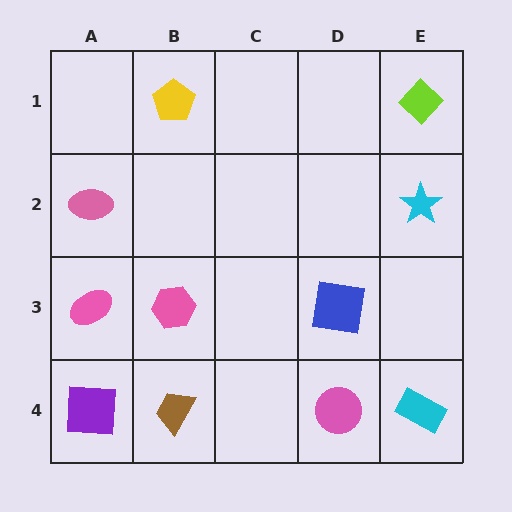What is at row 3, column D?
A blue square.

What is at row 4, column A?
A purple square.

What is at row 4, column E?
A cyan rectangle.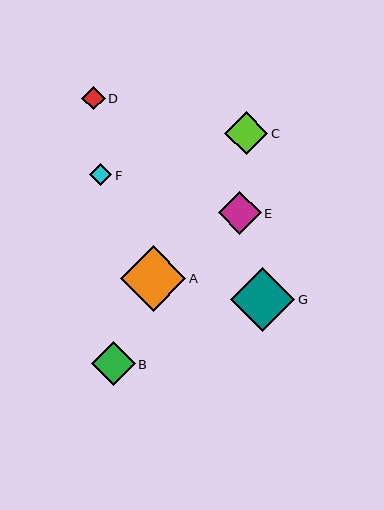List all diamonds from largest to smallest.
From largest to smallest: A, G, B, C, E, D, F.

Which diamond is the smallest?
Diamond F is the smallest with a size of approximately 22 pixels.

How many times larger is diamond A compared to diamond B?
Diamond A is approximately 1.5 times the size of diamond B.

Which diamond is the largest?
Diamond A is the largest with a size of approximately 66 pixels.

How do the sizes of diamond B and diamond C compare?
Diamond B and diamond C are approximately the same size.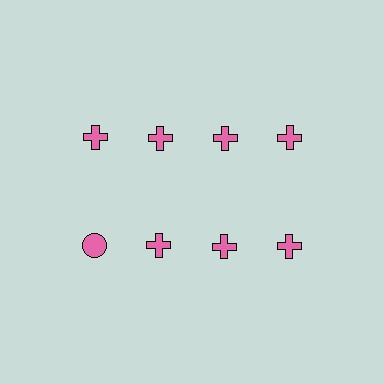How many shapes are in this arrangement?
There are 8 shapes arranged in a grid pattern.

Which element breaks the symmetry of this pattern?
The pink circle in the second row, leftmost column breaks the symmetry. All other shapes are pink crosses.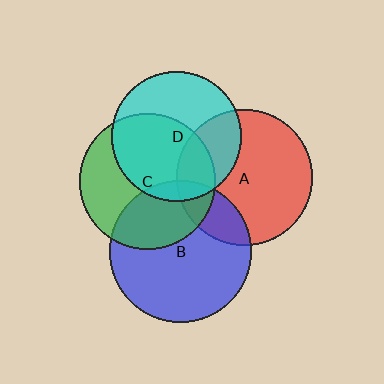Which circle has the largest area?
Circle B (blue).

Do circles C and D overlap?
Yes.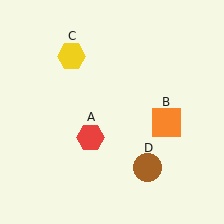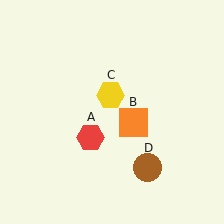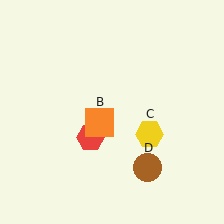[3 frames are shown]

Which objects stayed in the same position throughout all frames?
Red hexagon (object A) and brown circle (object D) remained stationary.